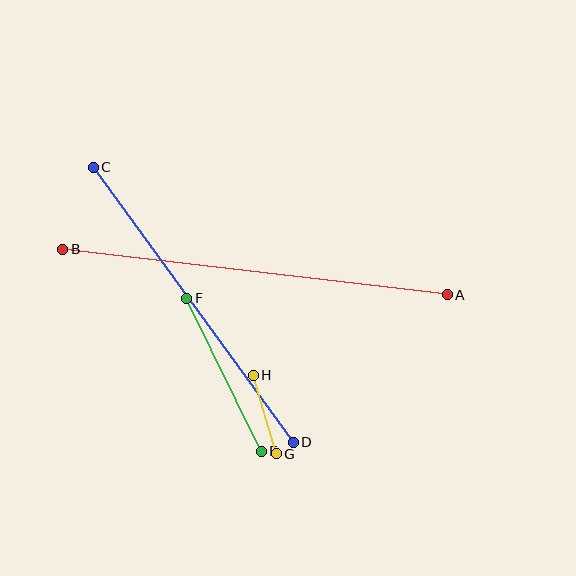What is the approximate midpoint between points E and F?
The midpoint is at approximately (224, 375) pixels.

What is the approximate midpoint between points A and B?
The midpoint is at approximately (255, 272) pixels.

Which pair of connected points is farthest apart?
Points A and B are farthest apart.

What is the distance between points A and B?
The distance is approximately 387 pixels.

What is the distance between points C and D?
The distance is approximately 340 pixels.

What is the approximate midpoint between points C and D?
The midpoint is at approximately (193, 305) pixels.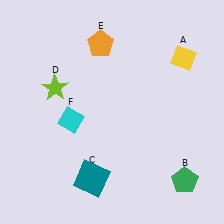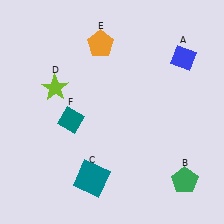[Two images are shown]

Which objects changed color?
A changed from yellow to blue. F changed from cyan to teal.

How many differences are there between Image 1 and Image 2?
There are 2 differences between the two images.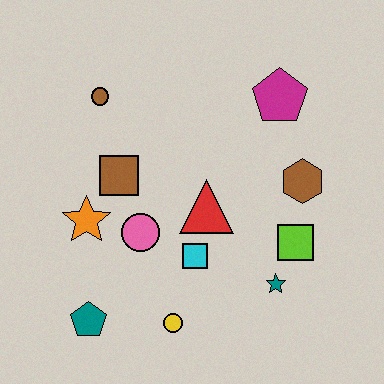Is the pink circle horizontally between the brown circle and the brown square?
No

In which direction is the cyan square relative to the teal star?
The cyan square is to the left of the teal star.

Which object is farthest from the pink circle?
The magenta pentagon is farthest from the pink circle.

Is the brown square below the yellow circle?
No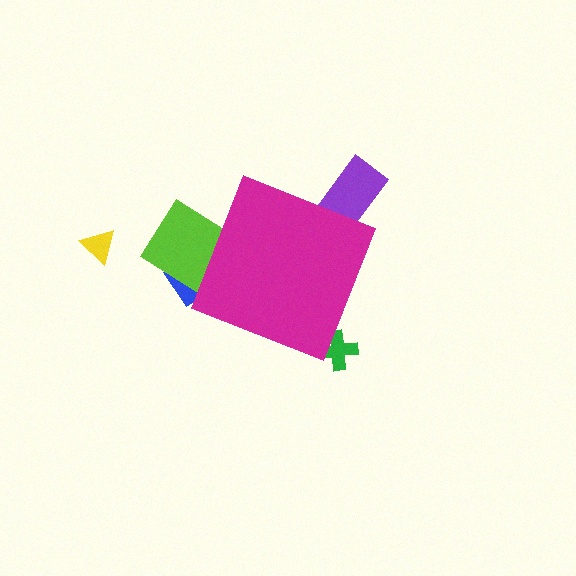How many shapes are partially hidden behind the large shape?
4 shapes are partially hidden.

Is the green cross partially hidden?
Yes, the green cross is partially hidden behind the magenta diamond.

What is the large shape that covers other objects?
A magenta diamond.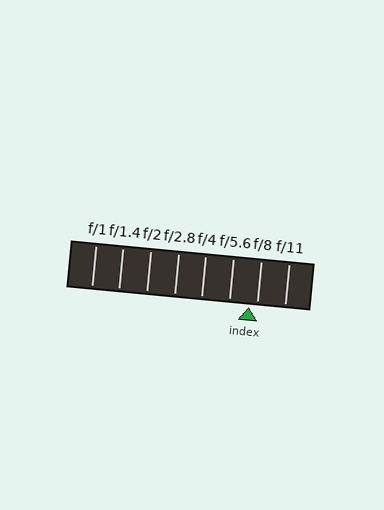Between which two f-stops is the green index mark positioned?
The index mark is between f/5.6 and f/8.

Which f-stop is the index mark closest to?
The index mark is closest to f/8.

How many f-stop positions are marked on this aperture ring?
There are 8 f-stop positions marked.